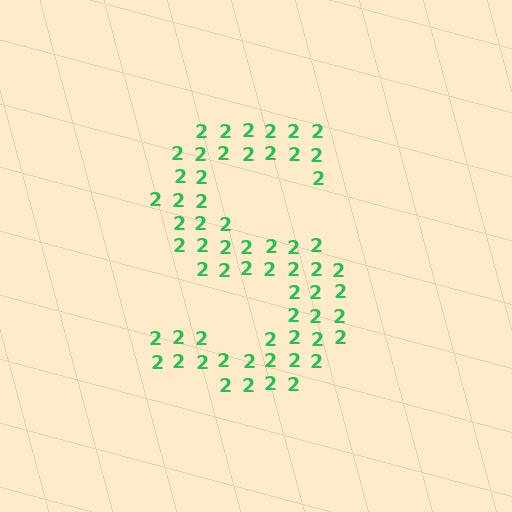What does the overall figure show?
The overall figure shows the letter S.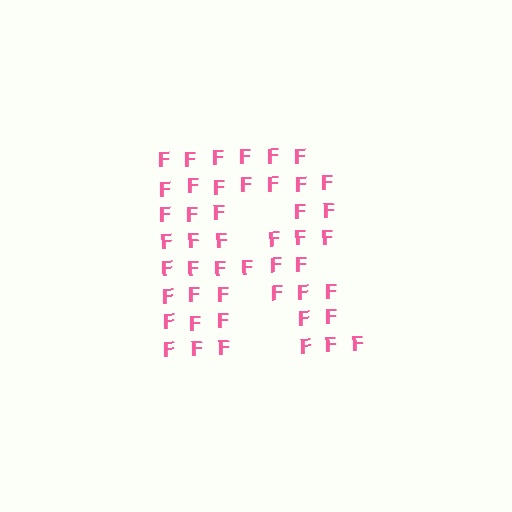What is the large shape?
The large shape is the letter R.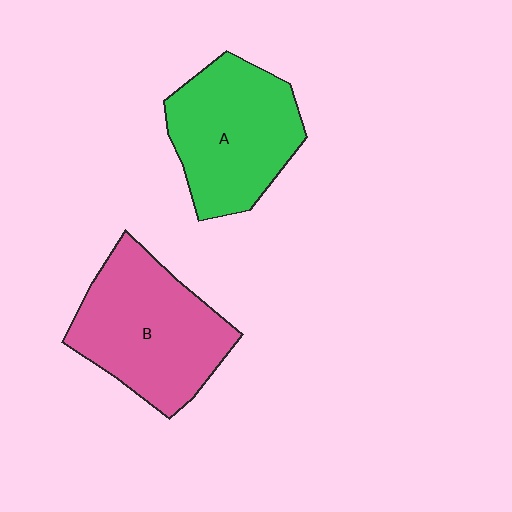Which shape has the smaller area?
Shape A (green).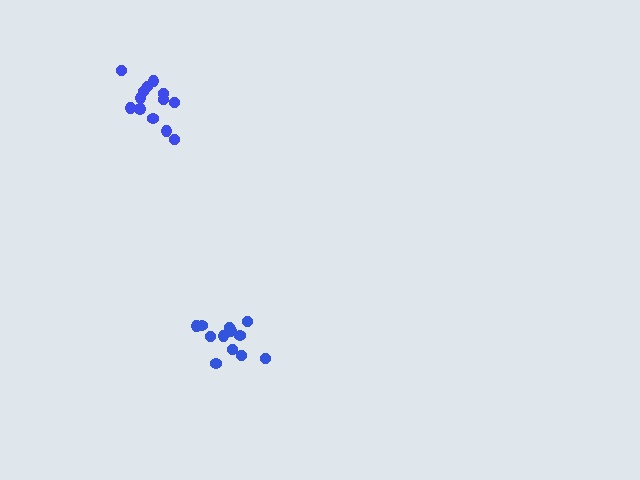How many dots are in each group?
Group 1: 13 dots, Group 2: 12 dots (25 total).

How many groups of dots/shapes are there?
There are 2 groups.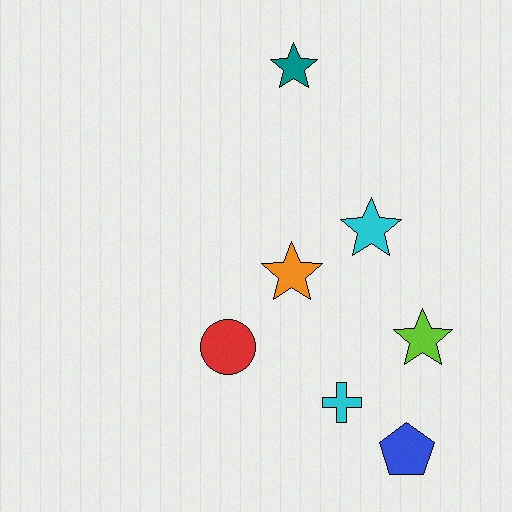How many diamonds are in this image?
There are no diamonds.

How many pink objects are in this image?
There are no pink objects.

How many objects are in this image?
There are 7 objects.